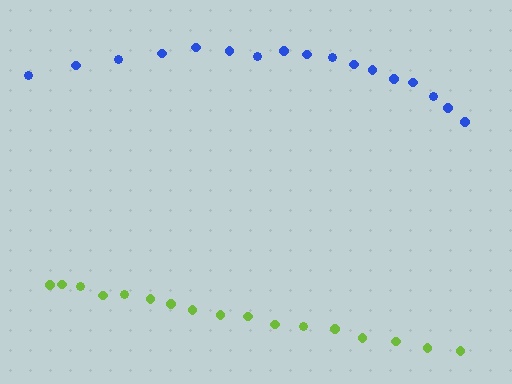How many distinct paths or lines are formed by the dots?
There are 2 distinct paths.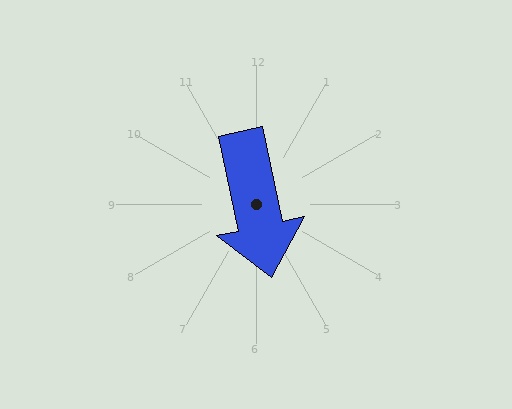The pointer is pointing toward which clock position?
Roughly 6 o'clock.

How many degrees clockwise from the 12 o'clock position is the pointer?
Approximately 168 degrees.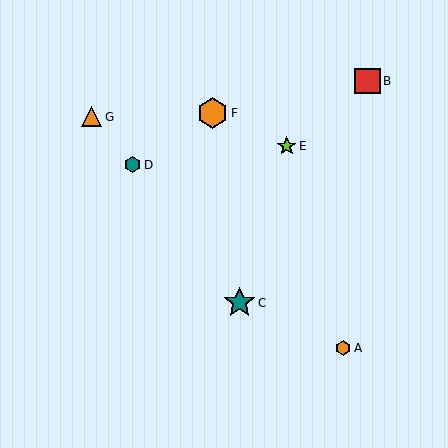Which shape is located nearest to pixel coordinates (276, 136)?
The lime star (labeled E) at (287, 146) is nearest to that location.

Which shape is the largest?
The teal star (labeled C) is the largest.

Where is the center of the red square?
The center of the red square is at (367, 81).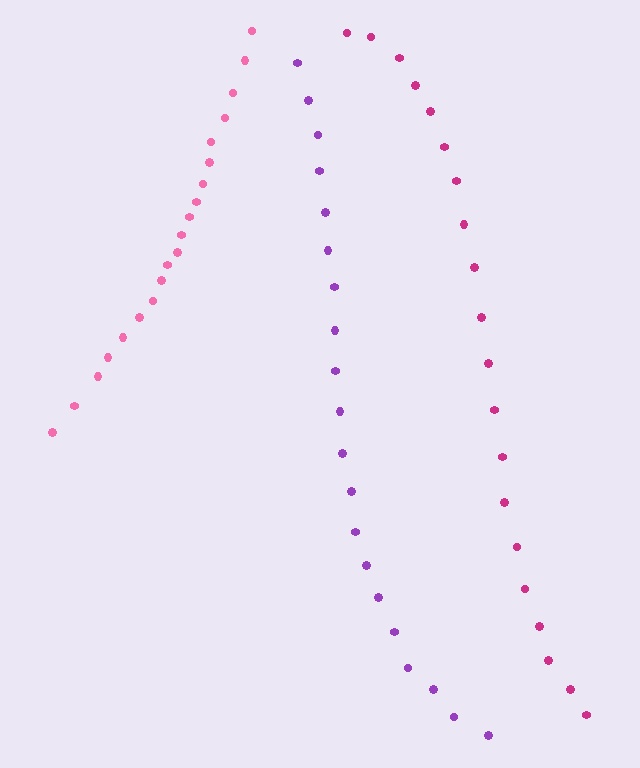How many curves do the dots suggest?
There are 3 distinct paths.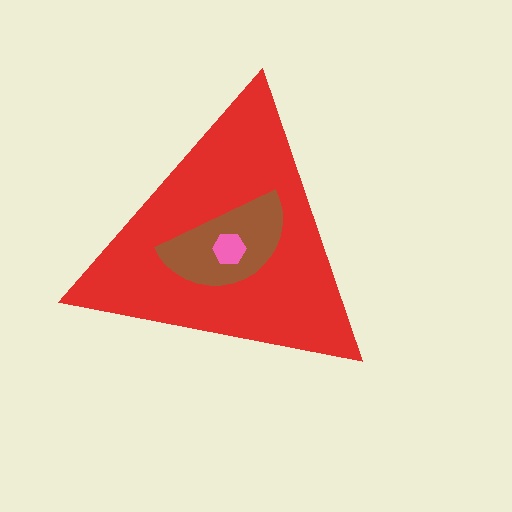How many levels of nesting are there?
3.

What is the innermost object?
The pink hexagon.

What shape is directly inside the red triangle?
The brown semicircle.